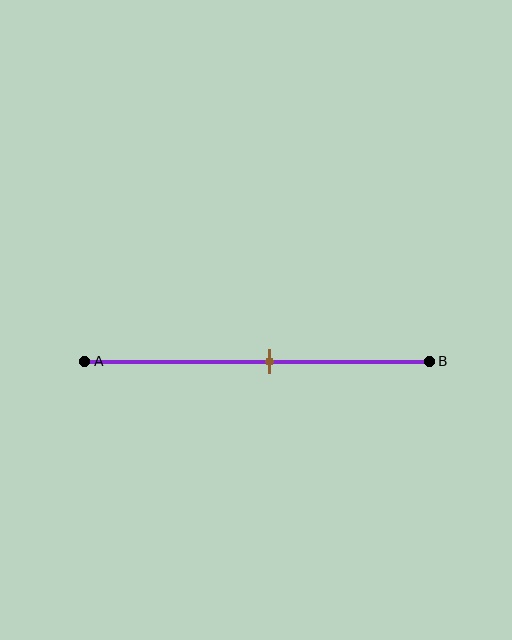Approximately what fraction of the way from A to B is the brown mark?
The brown mark is approximately 55% of the way from A to B.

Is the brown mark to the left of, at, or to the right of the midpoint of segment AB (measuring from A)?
The brown mark is to the right of the midpoint of segment AB.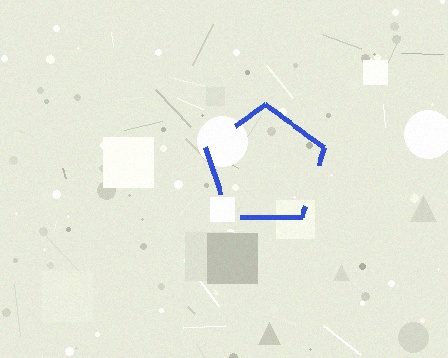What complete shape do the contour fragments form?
The contour fragments form a pentagon.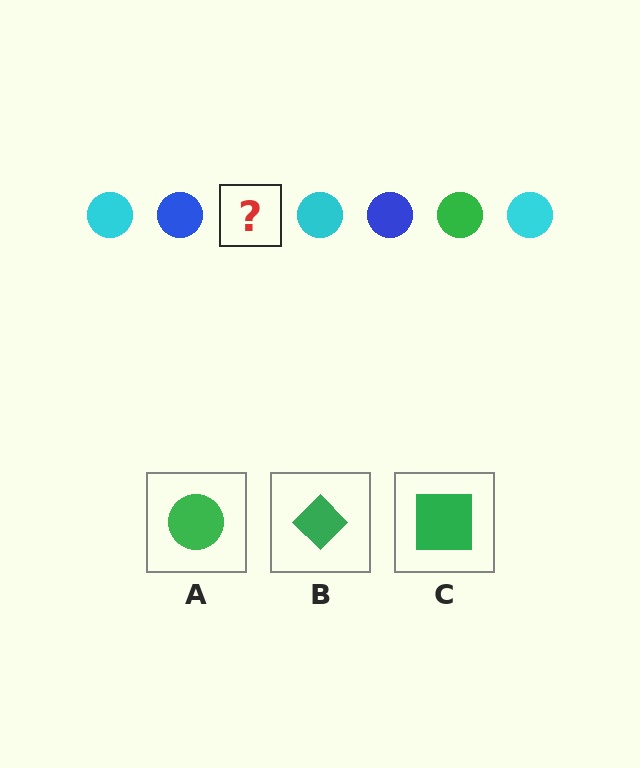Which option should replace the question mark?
Option A.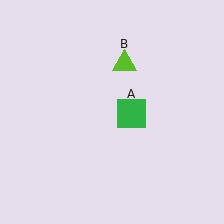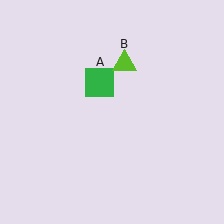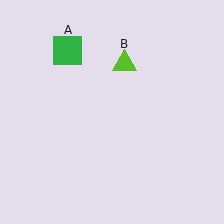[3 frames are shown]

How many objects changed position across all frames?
1 object changed position: green square (object A).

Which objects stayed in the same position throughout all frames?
Lime triangle (object B) remained stationary.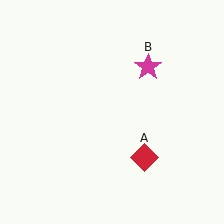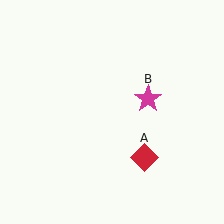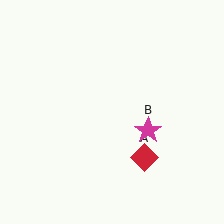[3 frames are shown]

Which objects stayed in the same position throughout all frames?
Red diamond (object A) remained stationary.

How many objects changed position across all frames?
1 object changed position: magenta star (object B).